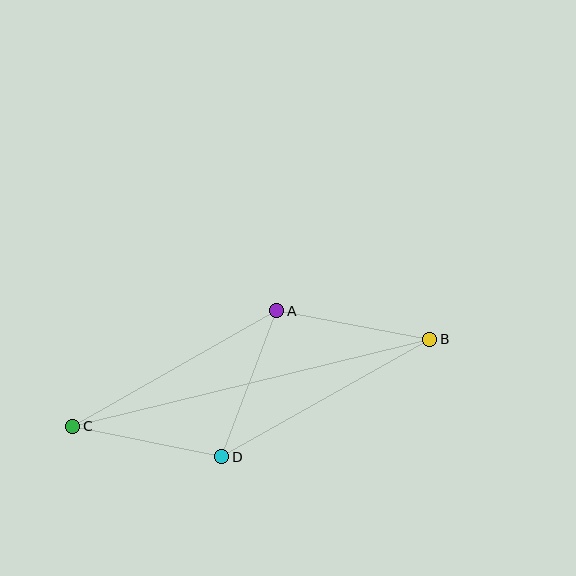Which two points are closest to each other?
Points C and D are closest to each other.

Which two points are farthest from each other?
Points B and C are farthest from each other.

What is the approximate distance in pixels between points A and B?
The distance between A and B is approximately 155 pixels.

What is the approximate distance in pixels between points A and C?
The distance between A and C is approximately 234 pixels.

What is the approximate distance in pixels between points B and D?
The distance between B and D is approximately 239 pixels.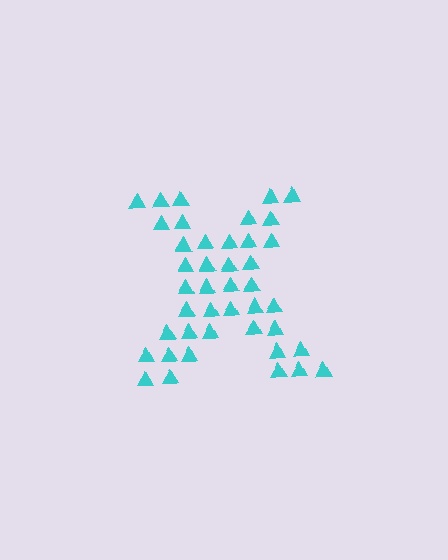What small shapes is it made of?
It is made of small triangles.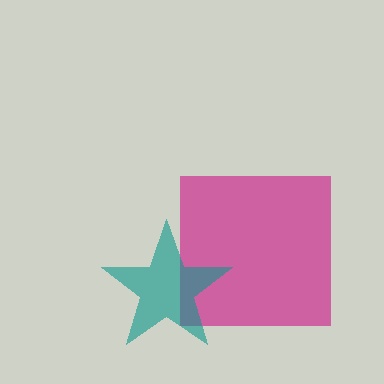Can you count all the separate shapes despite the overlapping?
Yes, there are 2 separate shapes.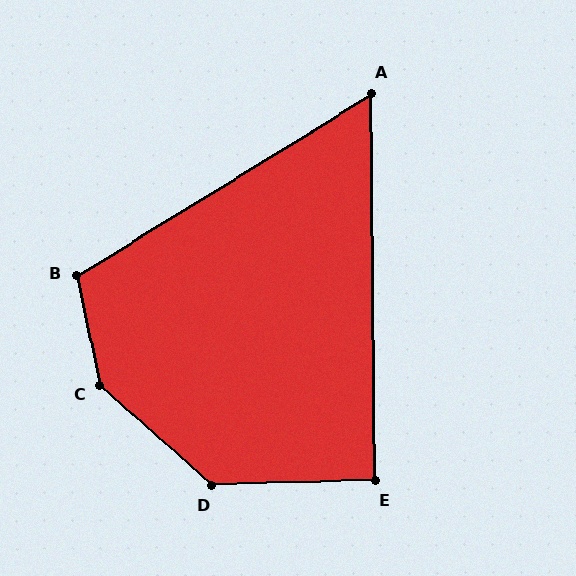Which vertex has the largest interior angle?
C, at approximately 144 degrees.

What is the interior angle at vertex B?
Approximately 110 degrees (obtuse).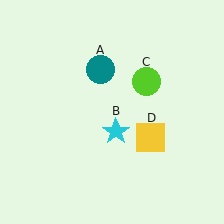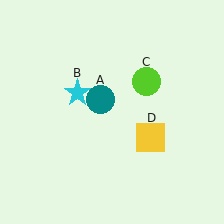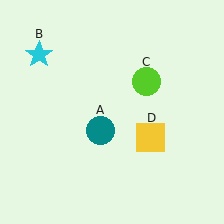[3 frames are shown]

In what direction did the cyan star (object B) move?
The cyan star (object B) moved up and to the left.